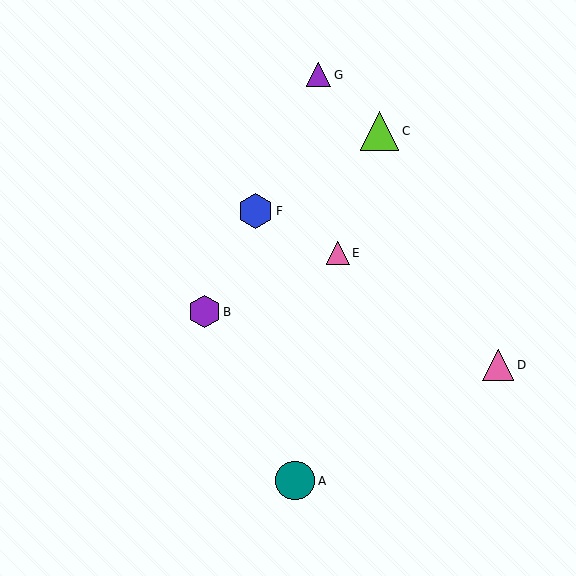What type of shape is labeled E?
Shape E is a pink triangle.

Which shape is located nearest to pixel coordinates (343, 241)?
The pink triangle (labeled E) at (338, 253) is nearest to that location.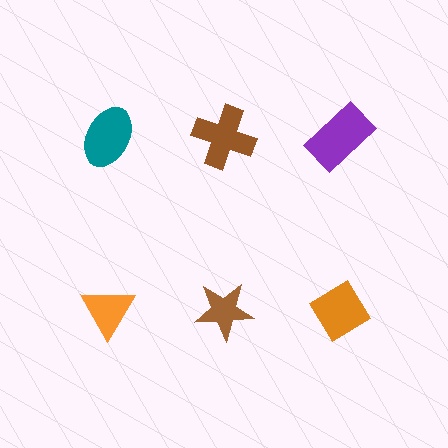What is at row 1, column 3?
A purple rectangle.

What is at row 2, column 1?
An orange triangle.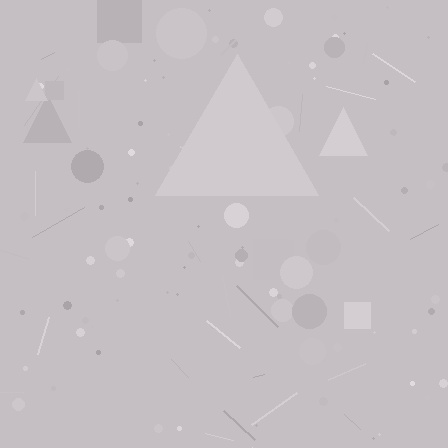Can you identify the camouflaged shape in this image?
The camouflaged shape is a triangle.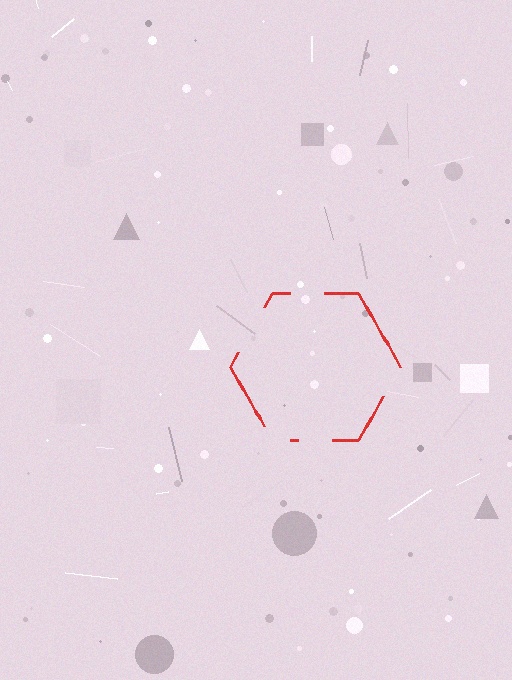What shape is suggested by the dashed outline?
The dashed outline suggests a hexagon.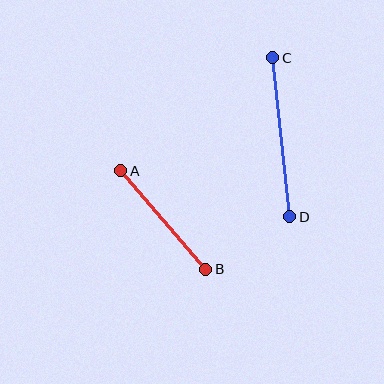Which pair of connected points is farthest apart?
Points C and D are farthest apart.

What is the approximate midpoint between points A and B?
The midpoint is at approximately (163, 220) pixels.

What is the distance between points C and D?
The distance is approximately 160 pixels.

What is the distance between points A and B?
The distance is approximately 130 pixels.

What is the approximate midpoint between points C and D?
The midpoint is at approximately (281, 137) pixels.